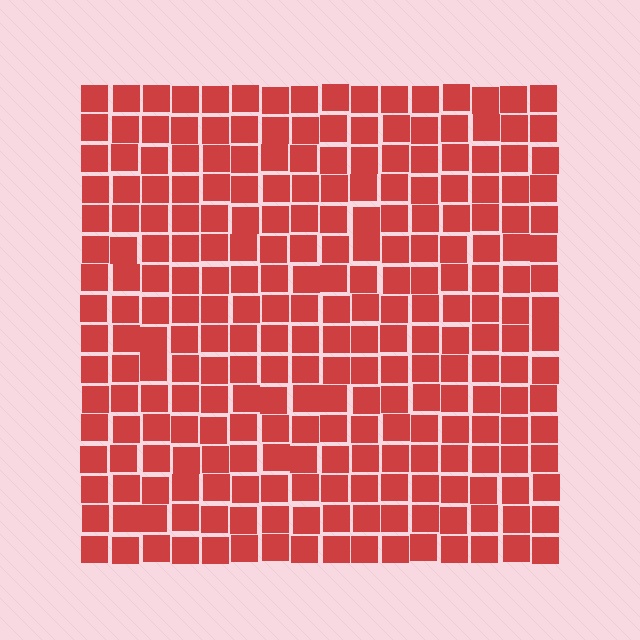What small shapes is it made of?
It is made of small squares.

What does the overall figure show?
The overall figure shows a square.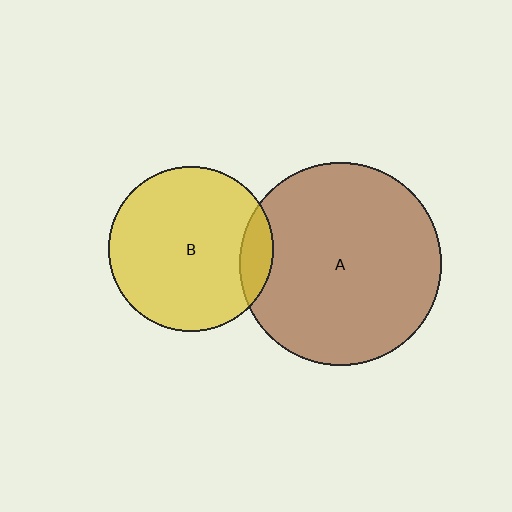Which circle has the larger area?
Circle A (brown).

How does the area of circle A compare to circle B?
Approximately 1.5 times.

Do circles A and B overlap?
Yes.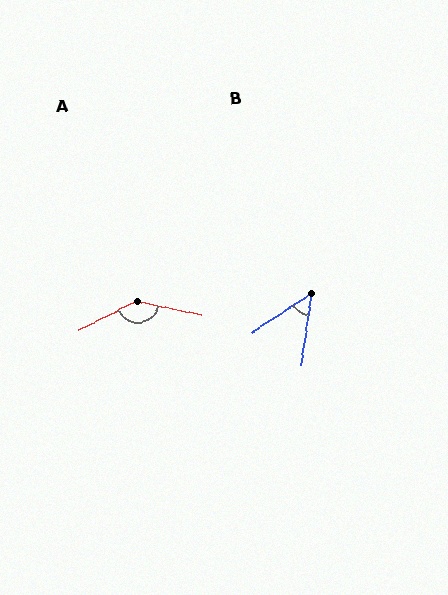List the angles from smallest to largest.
B (48°), A (141°).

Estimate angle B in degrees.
Approximately 48 degrees.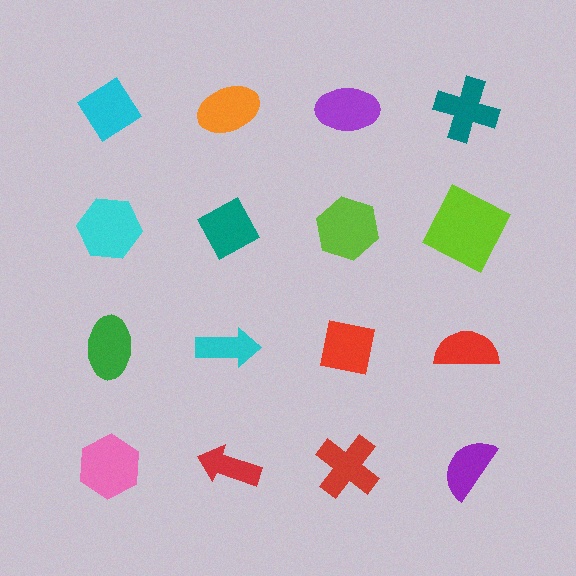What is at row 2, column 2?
A teal diamond.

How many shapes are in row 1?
4 shapes.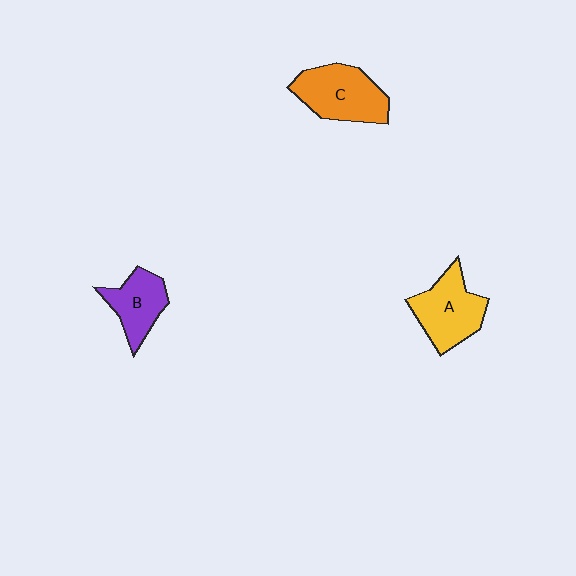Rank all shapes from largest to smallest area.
From largest to smallest: C (orange), A (yellow), B (purple).